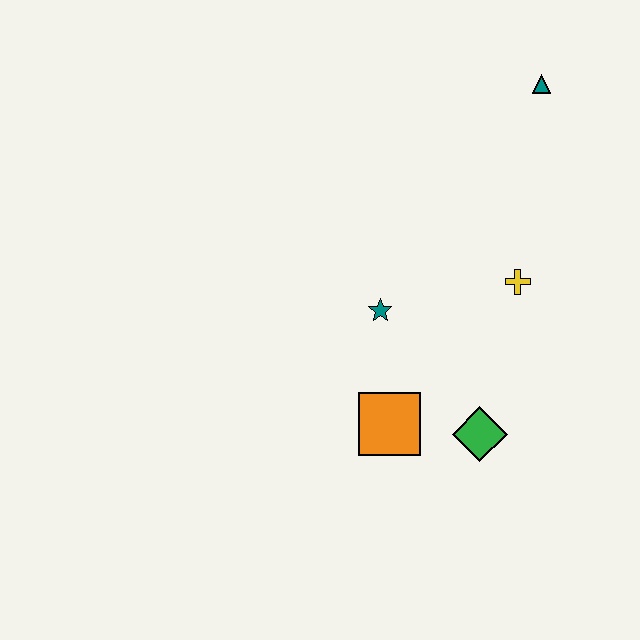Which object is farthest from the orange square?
The teal triangle is farthest from the orange square.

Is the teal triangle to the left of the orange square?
No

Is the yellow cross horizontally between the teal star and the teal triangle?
Yes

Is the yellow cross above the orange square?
Yes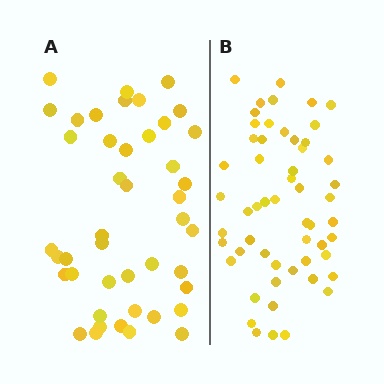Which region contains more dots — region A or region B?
Region B (the right region) has more dots.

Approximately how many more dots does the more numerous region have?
Region B has roughly 12 or so more dots than region A.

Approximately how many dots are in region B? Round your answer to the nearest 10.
About 60 dots. (The exact count is 55, which rounds to 60.)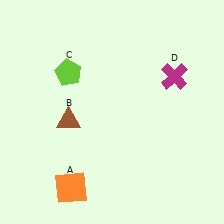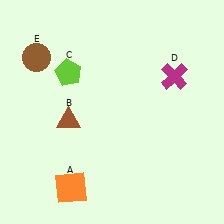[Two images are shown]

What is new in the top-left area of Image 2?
A brown circle (E) was added in the top-left area of Image 2.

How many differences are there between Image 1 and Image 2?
There is 1 difference between the two images.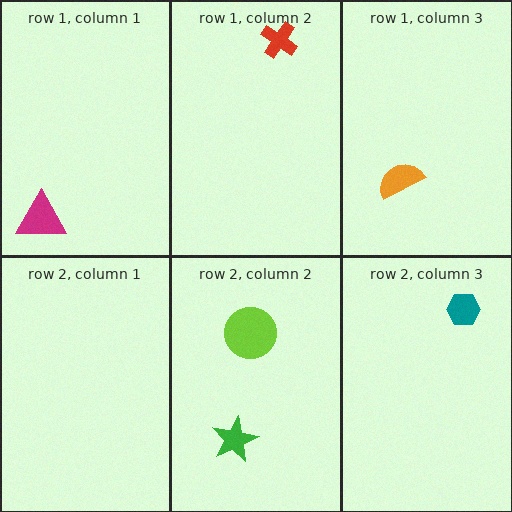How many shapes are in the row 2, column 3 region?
1.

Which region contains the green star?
The row 2, column 2 region.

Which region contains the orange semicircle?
The row 1, column 3 region.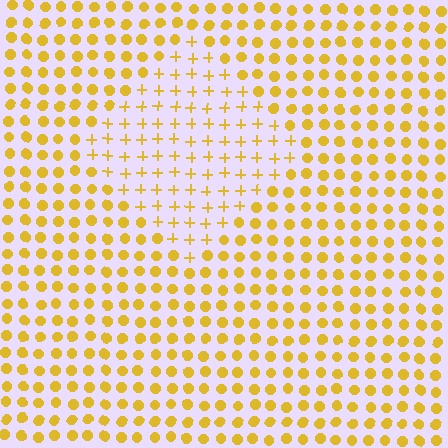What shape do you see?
I see a diamond.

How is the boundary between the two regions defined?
The boundary is defined by a change in element shape: plus signs inside vs. circles outside. All elements share the same color and spacing.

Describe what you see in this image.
The image is filled with small yellow elements arranged in a uniform grid. A diamond-shaped region contains plus signs, while the surrounding area contains circles. The boundary is defined purely by the change in element shape.